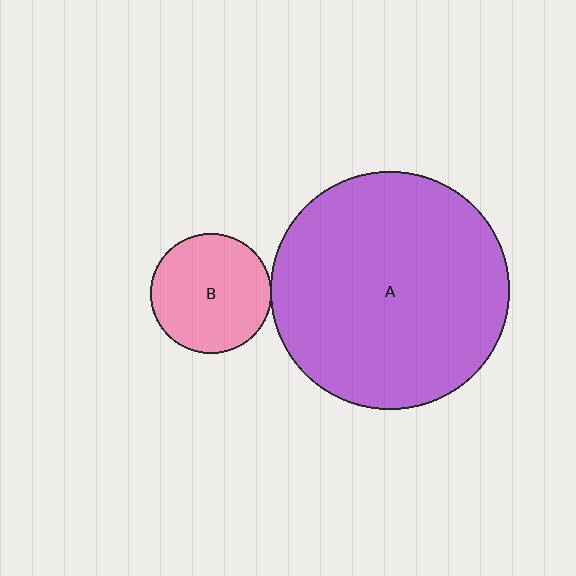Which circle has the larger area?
Circle A (purple).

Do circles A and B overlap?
Yes.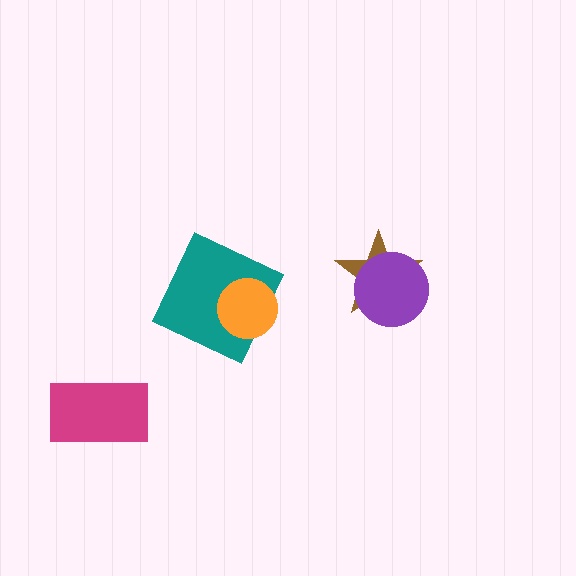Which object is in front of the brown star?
The purple circle is in front of the brown star.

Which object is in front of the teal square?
The orange circle is in front of the teal square.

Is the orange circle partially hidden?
No, no other shape covers it.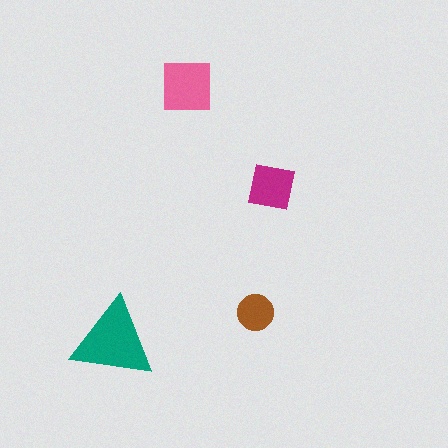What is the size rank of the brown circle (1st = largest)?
4th.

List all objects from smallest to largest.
The brown circle, the magenta square, the pink square, the teal triangle.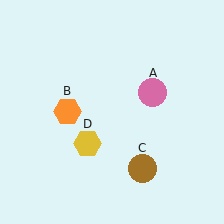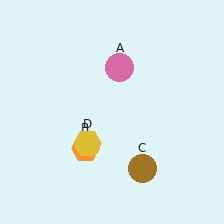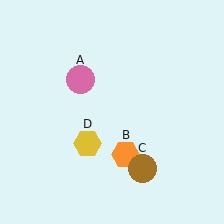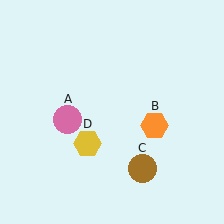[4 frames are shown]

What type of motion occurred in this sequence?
The pink circle (object A), orange hexagon (object B) rotated counterclockwise around the center of the scene.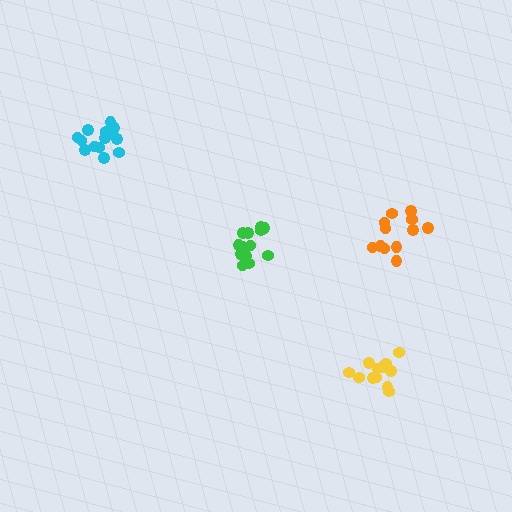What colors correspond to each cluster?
The clusters are colored: green, cyan, yellow, orange.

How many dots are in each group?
Group 1: 13 dots, Group 2: 15 dots, Group 3: 12 dots, Group 4: 12 dots (52 total).